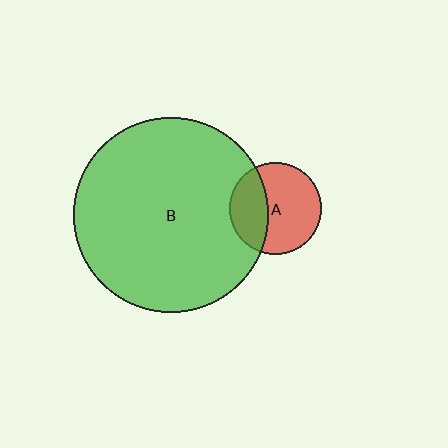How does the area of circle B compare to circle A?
Approximately 4.5 times.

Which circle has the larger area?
Circle B (green).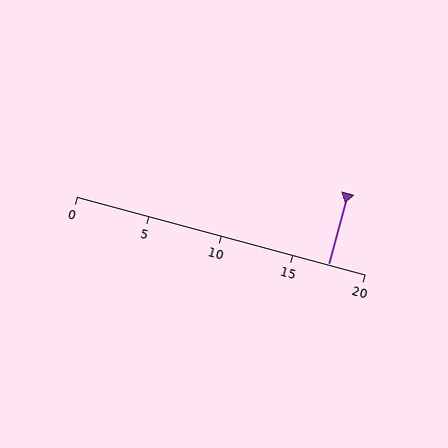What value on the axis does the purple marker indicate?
The marker indicates approximately 17.5.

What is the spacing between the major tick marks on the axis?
The major ticks are spaced 5 apart.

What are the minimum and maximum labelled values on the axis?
The axis runs from 0 to 20.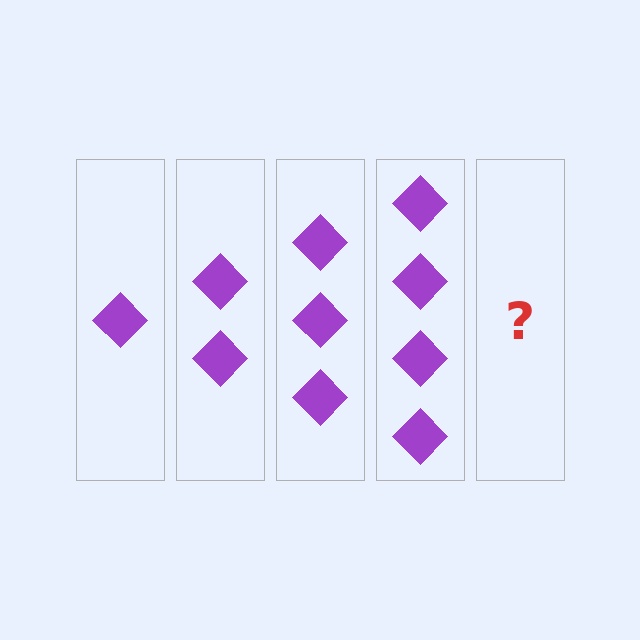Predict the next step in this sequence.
The next step is 5 diamonds.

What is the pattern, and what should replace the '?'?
The pattern is that each step adds one more diamond. The '?' should be 5 diamonds.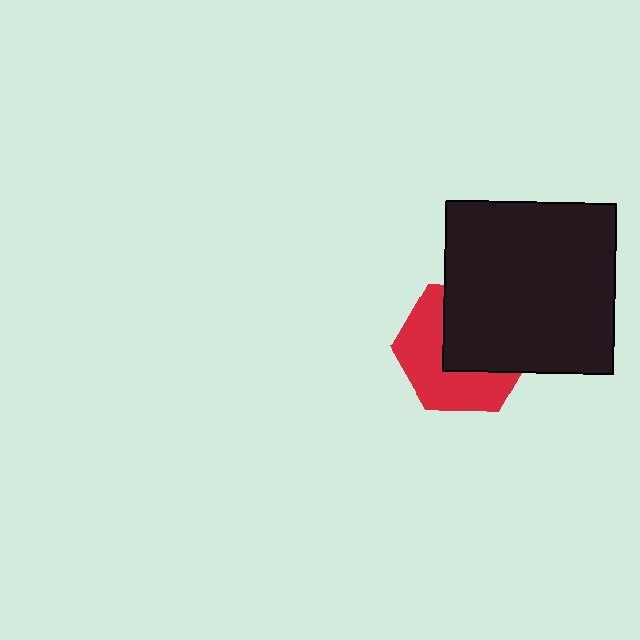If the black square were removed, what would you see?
You would see the complete red hexagon.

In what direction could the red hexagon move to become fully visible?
The red hexagon could move toward the lower-left. That would shift it out from behind the black square entirely.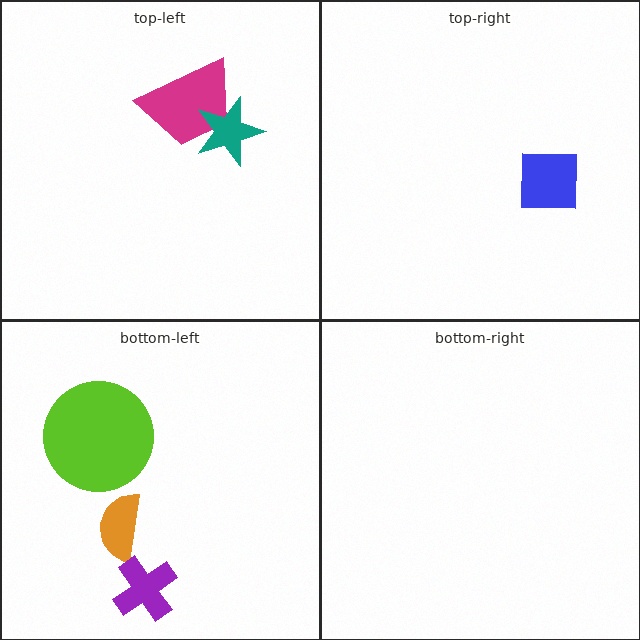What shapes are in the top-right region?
The blue square.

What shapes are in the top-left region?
The magenta trapezoid, the teal star.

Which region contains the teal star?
The top-left region.